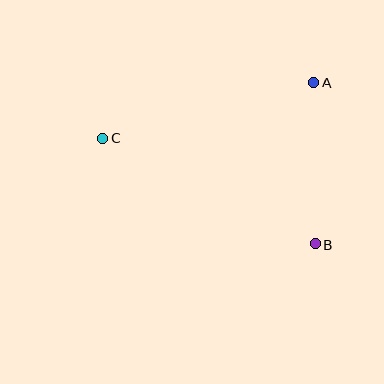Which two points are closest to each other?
Points A and B are closest to each other.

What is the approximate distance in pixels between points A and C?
The distance between A and C is approximately 218 pixels.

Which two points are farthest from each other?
Points B and C are farthest from each other.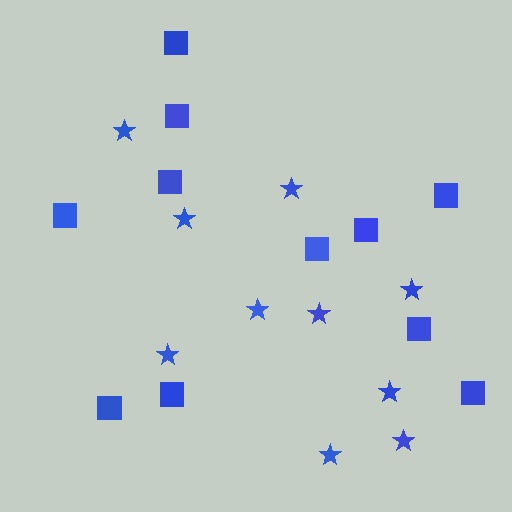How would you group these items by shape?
There are 2 groups: one group of squares (11) and one group of stars (10).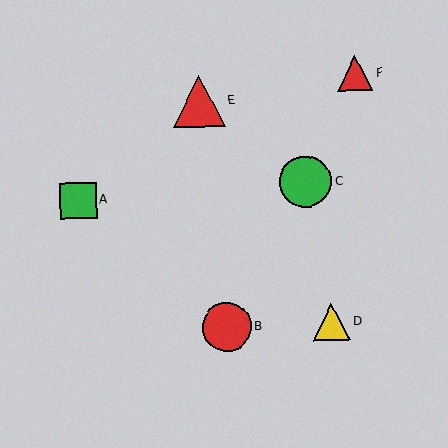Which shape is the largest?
The red triangle (labeled E) is the largest.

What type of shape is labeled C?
Shape C is a green circle.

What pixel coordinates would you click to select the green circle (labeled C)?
Click at (306, 182) to select the green circle C.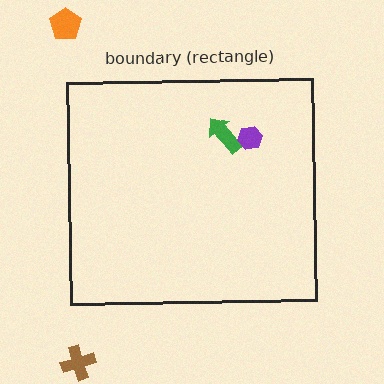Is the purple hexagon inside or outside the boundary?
Inside.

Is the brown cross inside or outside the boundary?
Outside.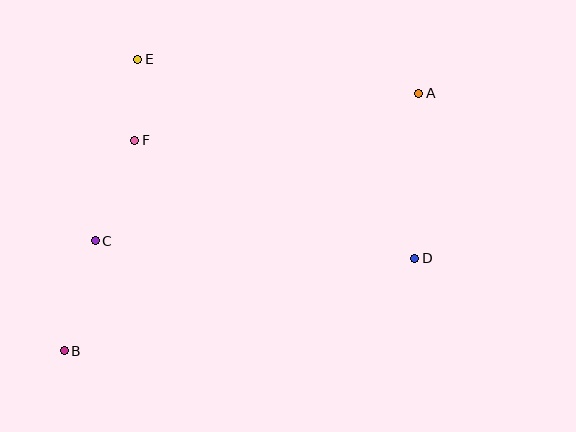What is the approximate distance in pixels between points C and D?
The distance between C and D is approximately 320 pixels.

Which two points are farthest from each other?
Points A and B are farthest from each other.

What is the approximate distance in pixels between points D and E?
The distance between D and E is approximately 341 pixels.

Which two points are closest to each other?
Points E and F are closest to each other.